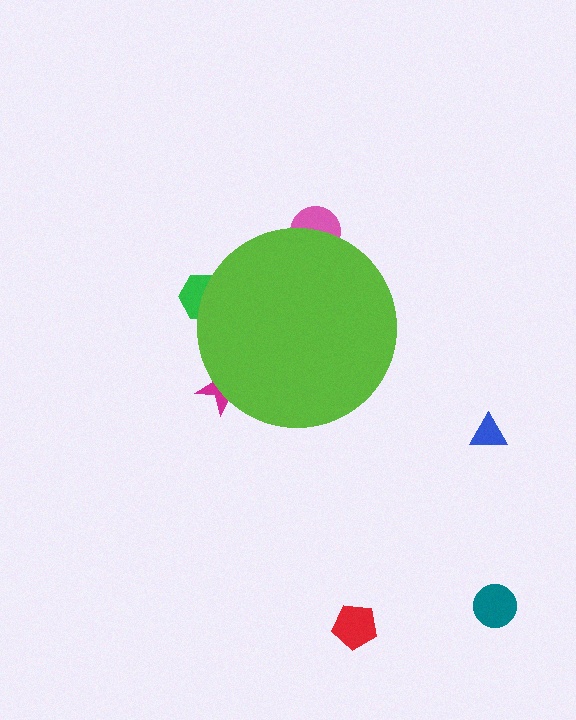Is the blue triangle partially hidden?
No, the blue triangle is fully visible.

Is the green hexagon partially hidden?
Yes, the green hexagon is partially hidden behind the lime circle.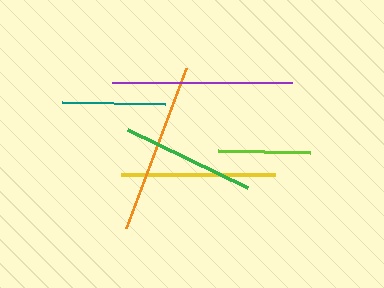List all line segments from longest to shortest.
From longest to shortest: purple, orange, yellow, green, teal, lime.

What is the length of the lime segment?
The lime segment is approximately 92 pixels long.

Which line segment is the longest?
The purple line is the longest at approximately 180 pixels.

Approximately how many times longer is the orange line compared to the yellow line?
The orange line is approximately 1.1 times the length of the yellow line.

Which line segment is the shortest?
The lime line is the shortest at approximately 92 pixels.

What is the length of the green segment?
The green segment is approximately 132 pixels long.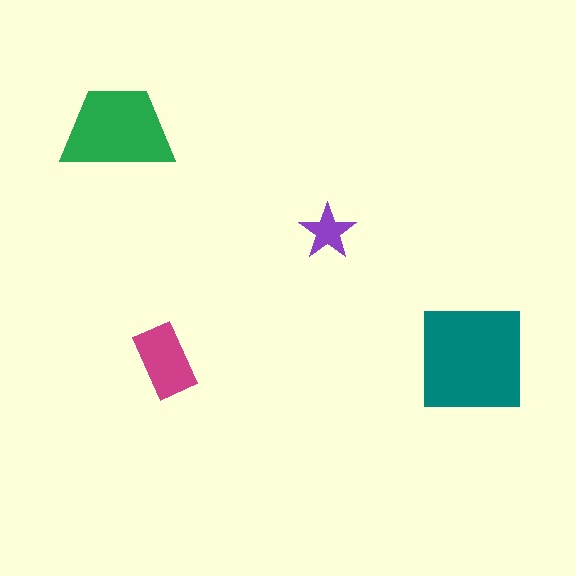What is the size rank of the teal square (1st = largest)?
1st.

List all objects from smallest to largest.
The purple star, the magenta rectangle, the green trapezoid, the teal square.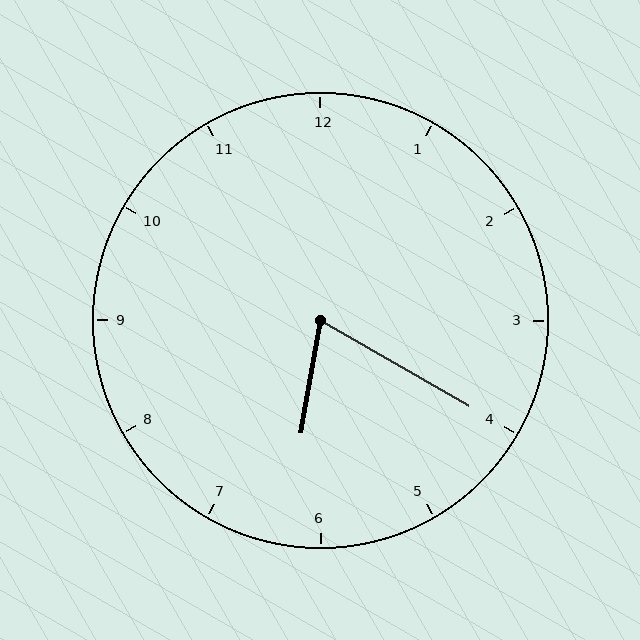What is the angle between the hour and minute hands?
Approximately 70 degrees.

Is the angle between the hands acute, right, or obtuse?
It is acute.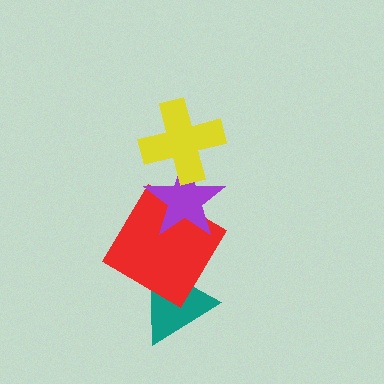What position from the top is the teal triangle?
The teal triangle is 4th from the top.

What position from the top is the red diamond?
The red diamond is 3rd from the top.